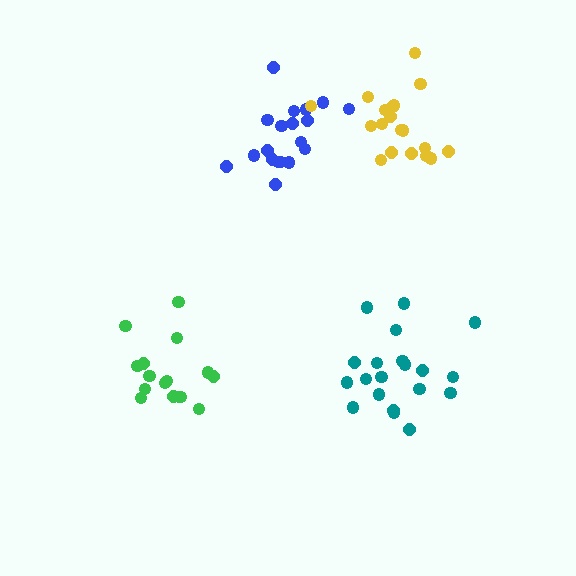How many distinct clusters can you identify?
There are 4 distinct clusters.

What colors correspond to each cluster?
The clusters are colored: teal, blue, green, yellow.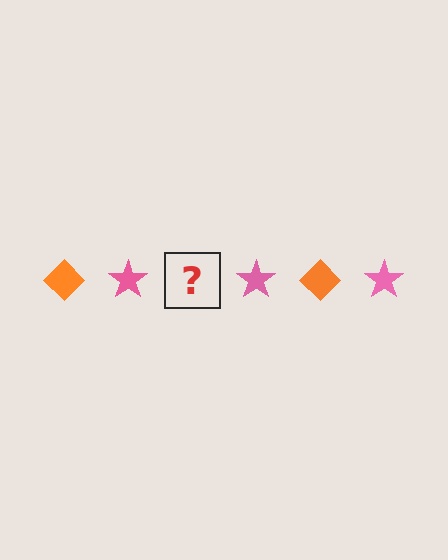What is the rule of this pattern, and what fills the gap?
The rule is that the pattern alternates between orange diamond and pink star. The gap should be filled with an orange diamond.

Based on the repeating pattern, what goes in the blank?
The blank should be an orange diamond.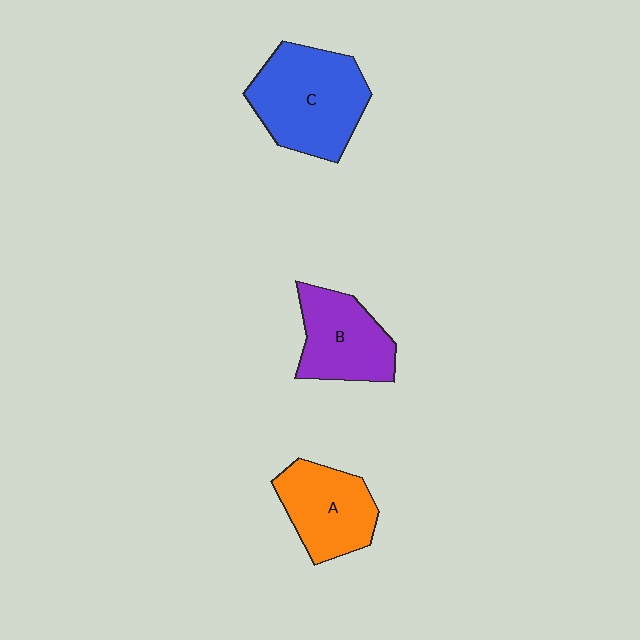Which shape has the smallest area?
Shape B (purple).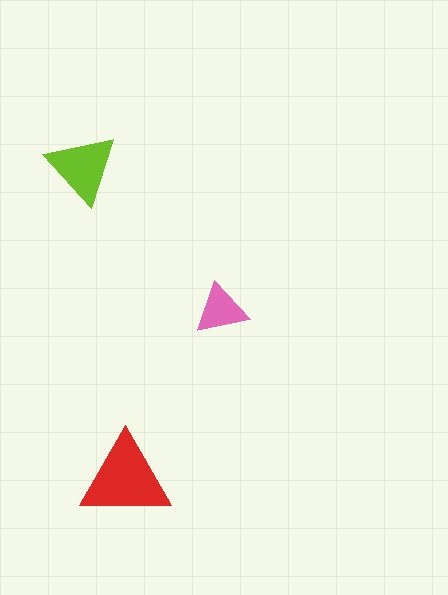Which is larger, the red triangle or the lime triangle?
The red one.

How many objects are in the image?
There are 3 objects in the image.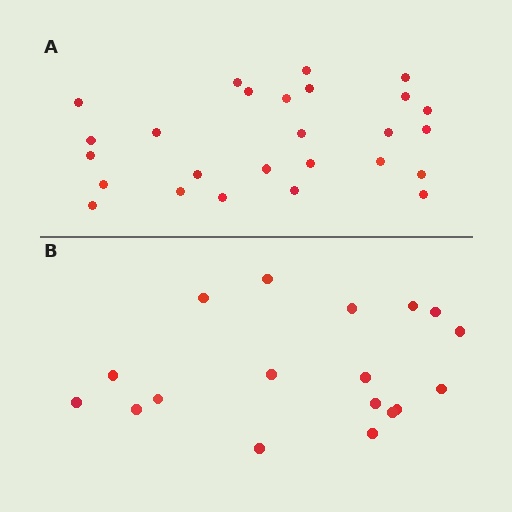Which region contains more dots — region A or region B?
Region A (the top region) has more dots.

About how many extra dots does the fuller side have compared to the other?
Region A has roughly 8 or so more dots than region B.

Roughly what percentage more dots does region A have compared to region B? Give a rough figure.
About 45% more.